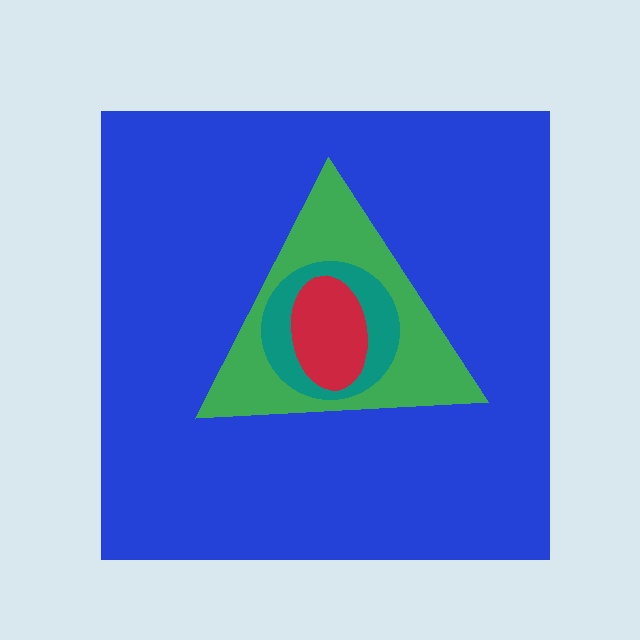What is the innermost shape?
The red ellipse.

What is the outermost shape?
The blue square.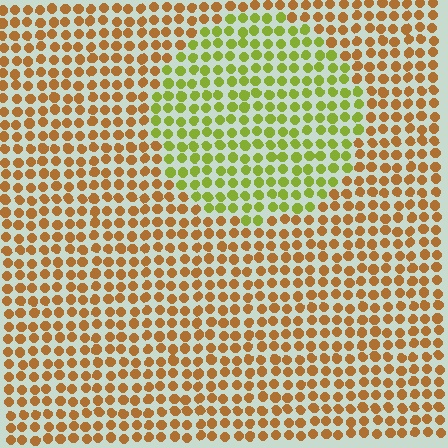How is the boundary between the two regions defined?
The boundary is defined purely by a slight shift in hue (about 50 degrees). Spacing, size, and orientation are identical on both sides.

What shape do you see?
I see a circle.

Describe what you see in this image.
The image is filled with small brown elements in a uniform arrangement. A circle-shaped region is visible where the elements are tinted to a slightly different hue, forming a subtle color boundary.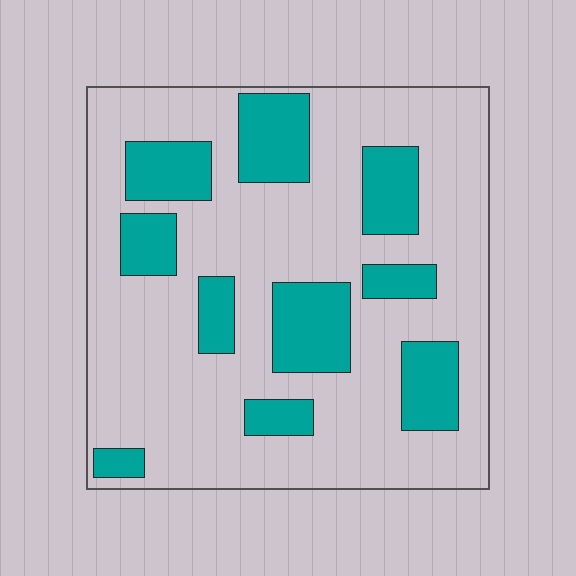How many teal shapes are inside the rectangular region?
10.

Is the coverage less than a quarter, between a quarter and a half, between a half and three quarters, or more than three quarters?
Between a quarter and a half.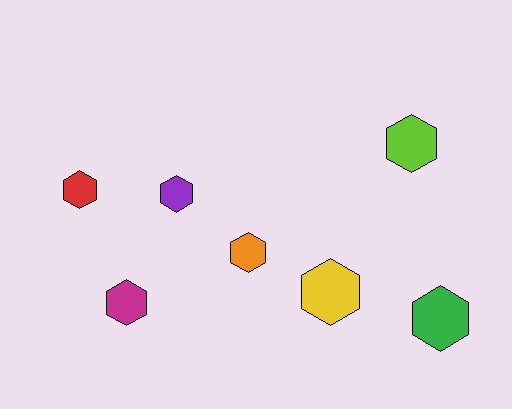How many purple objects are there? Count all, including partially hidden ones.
There is 1 purple object.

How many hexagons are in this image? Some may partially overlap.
There are 7 hexagons.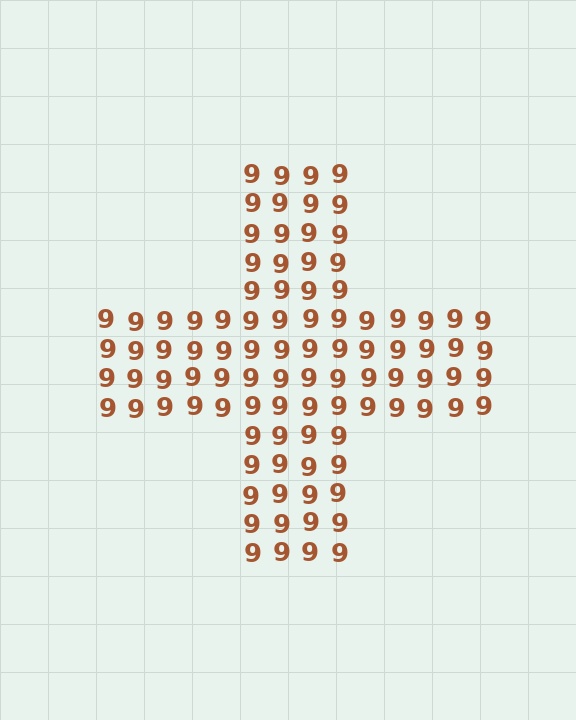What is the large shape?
The large shape is a cross.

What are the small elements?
The small elements are digit 9's.